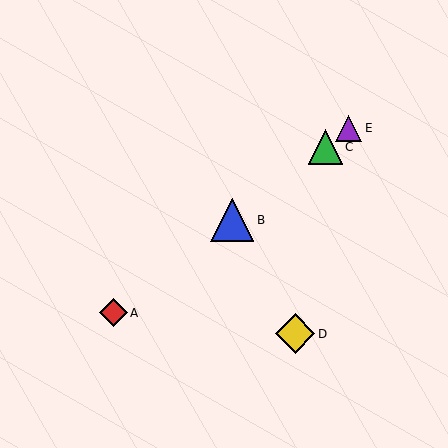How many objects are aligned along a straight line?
4 objects (A, B, C, E) are aligned along a straight line.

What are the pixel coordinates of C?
Object C is at (325, 147).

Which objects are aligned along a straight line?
Objects A, B, C, E are aligned along a straight line.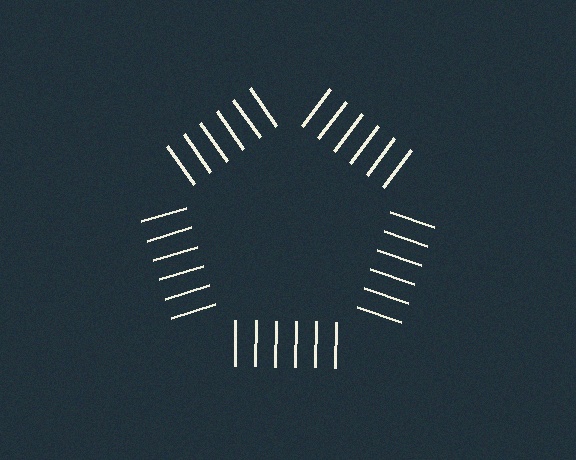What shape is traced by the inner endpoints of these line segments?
An illusory pentagon — the line segments terminate on its edges but no continuous stroke is drawn.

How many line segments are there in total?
30 — 6 along each of the 5 edges.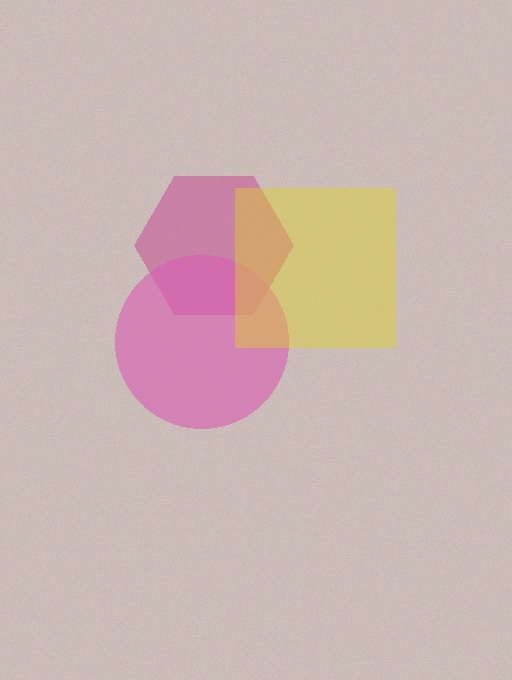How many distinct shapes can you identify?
There are 3 distinct shapes: a magenta hexagon, a pink circle, a yellow square.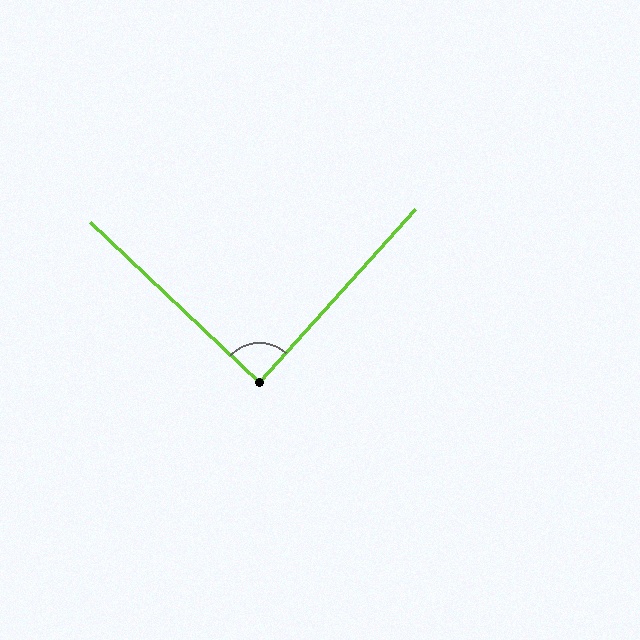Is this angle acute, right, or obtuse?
It is approximately a right angle.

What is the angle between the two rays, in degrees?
Approximately 89 degrees.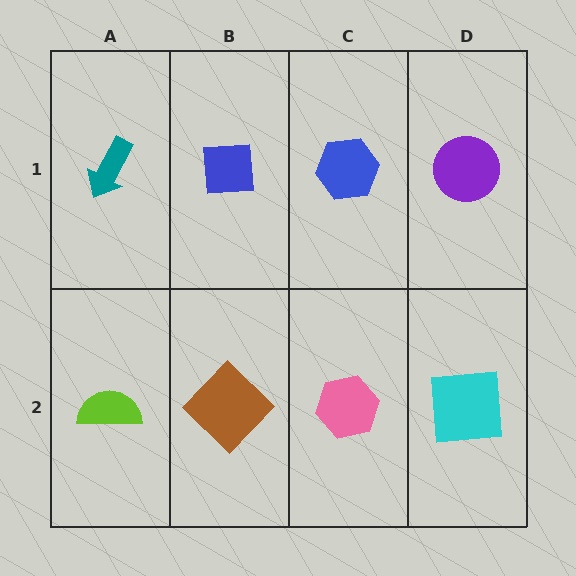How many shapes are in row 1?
4 shapes.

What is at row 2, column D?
A cyan square.